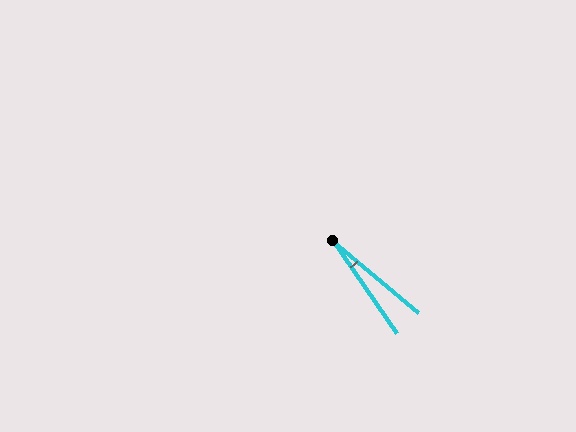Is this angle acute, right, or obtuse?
It is acute.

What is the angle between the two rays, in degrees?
Approximately 16 degrees.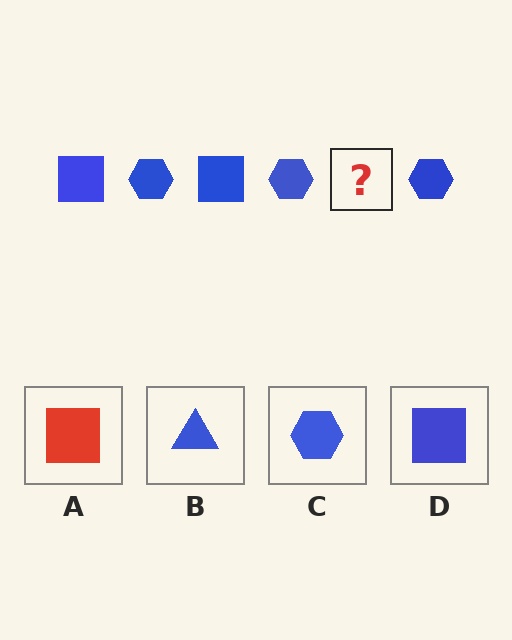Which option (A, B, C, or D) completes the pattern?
D.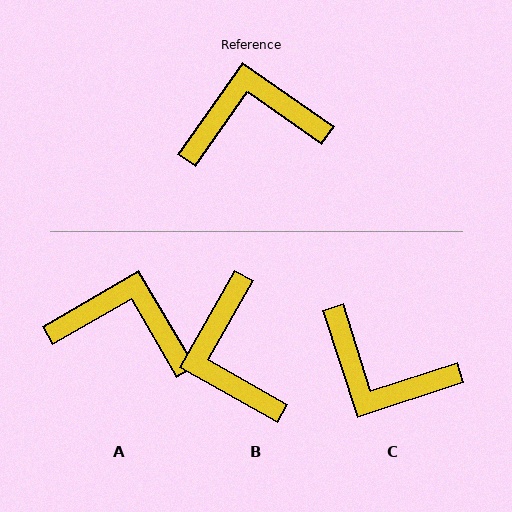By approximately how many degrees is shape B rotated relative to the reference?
Approximately 95 degrees counter-clockwise.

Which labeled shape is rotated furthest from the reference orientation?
C, about 143 degrees away.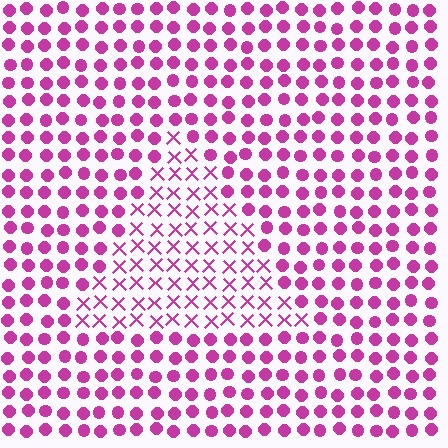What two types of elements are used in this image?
The image uses X marks inside the triangle region and circles outside it.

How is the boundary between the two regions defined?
The boundary is defined by a change in element shape: X marks inside vs. circles outside. All elements share the same color and spacing.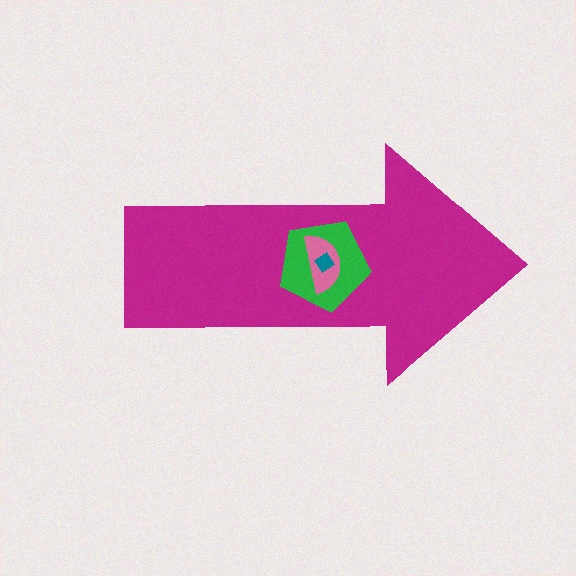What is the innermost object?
The teal diamond.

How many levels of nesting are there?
4.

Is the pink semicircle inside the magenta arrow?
Yes.